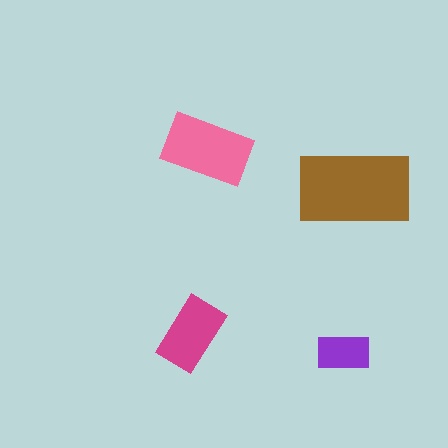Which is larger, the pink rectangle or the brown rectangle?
The brown one.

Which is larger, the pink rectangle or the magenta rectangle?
The pink one.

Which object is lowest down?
The purple rectangle is bottommost.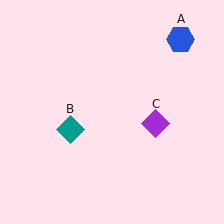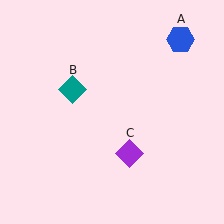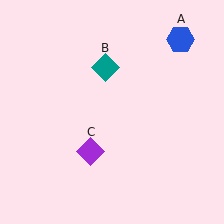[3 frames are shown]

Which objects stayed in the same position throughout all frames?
Blue hexagon (object A) remained stationary.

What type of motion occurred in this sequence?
The teal diamond (object B), purple diamond (object C) rotated clockwise around the center of the scene.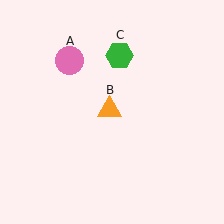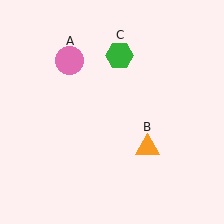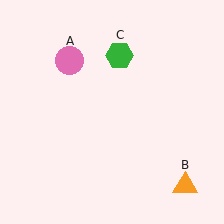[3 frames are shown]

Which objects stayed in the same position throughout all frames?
Pink circle (object A) and green hexagon (object C) remained stationary.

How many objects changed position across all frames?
1 object changed position: orange triangle (object B).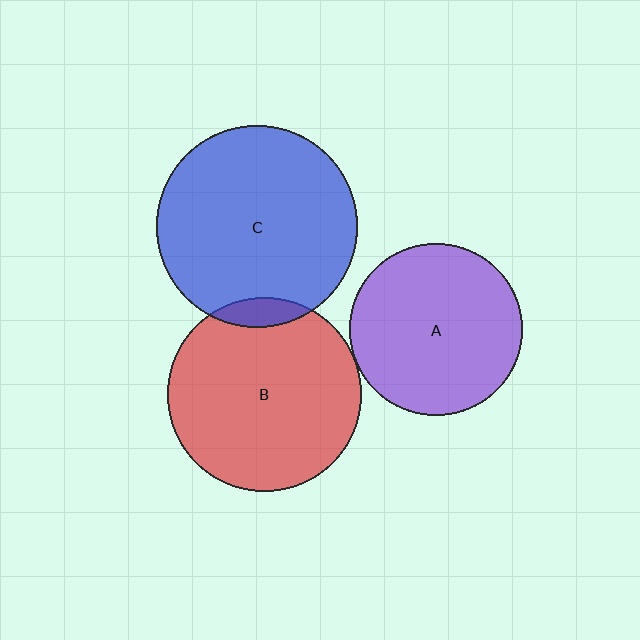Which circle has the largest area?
Circle C (blue).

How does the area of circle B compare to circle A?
Approximately 1.3 times.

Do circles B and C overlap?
Yes.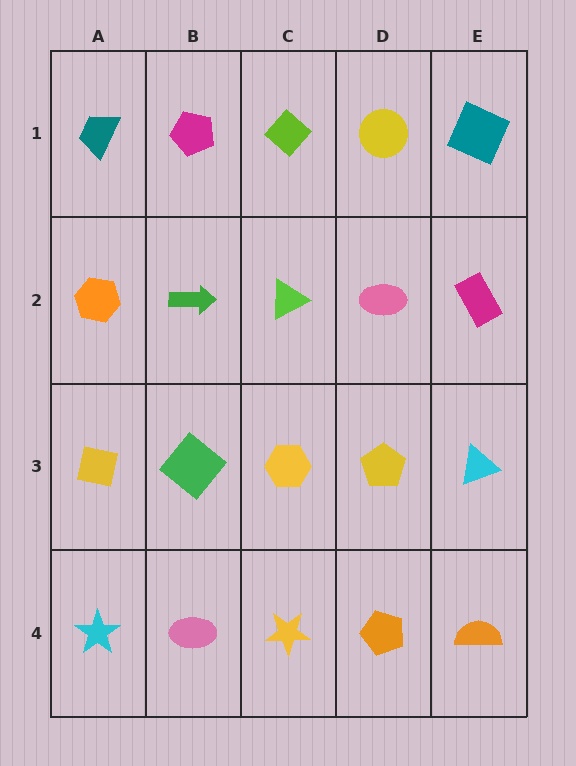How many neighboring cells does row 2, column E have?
3.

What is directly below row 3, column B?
A pink ellipse.